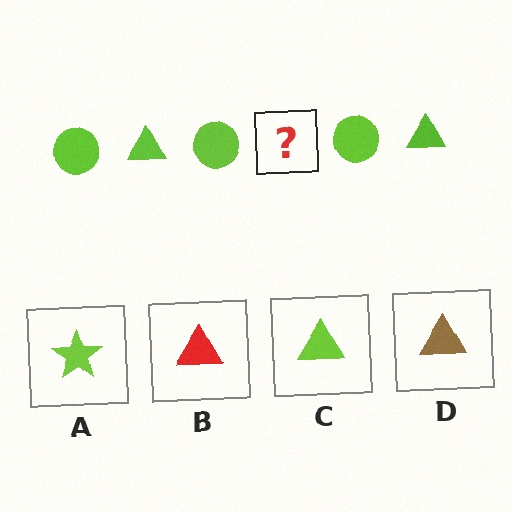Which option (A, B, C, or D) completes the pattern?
C.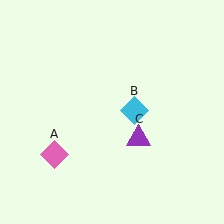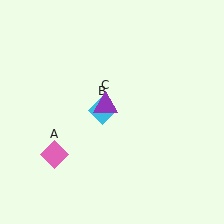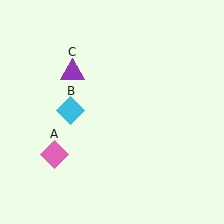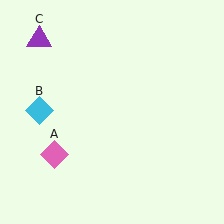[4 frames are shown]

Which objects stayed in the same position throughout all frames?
Pink diamond (object A) remained stationary.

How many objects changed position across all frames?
2 objects changed position: cyan diamond (object B), purple triangle (object C).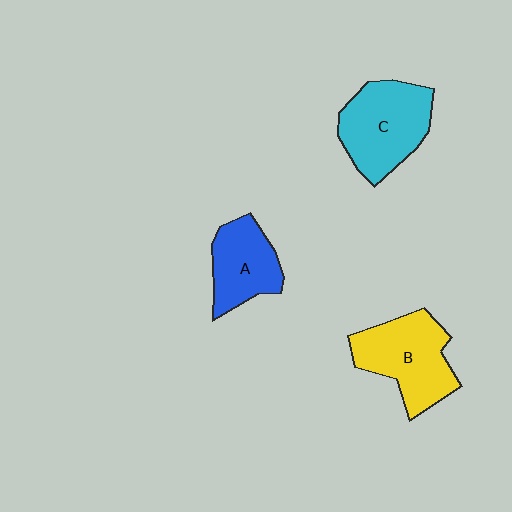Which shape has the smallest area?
Shape A (blue).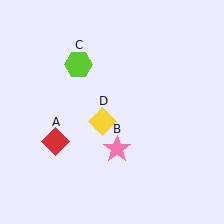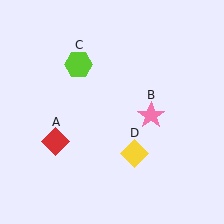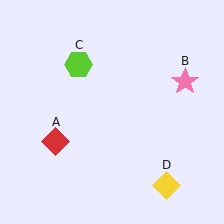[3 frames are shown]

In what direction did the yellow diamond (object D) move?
The yellow diamond (object D) moved down and to the right.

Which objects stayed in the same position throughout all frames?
Red diamond (object A) and lime hexagon (object C) remained stationary.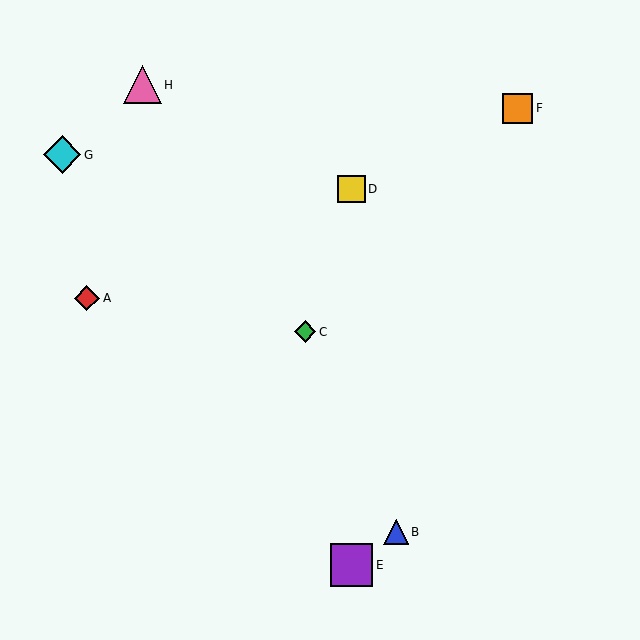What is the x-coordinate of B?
Object B is at x≈396.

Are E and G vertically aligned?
No, E is at x≈351 and G is at x≈62.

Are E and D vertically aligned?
Yes, both are at x≈351.